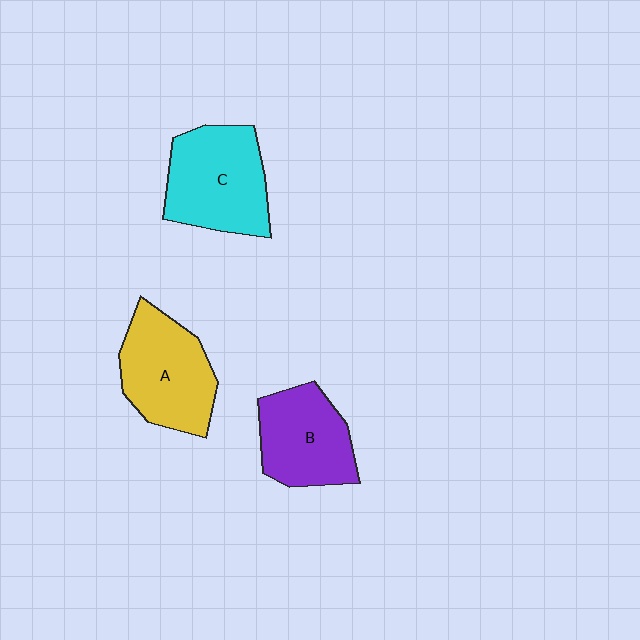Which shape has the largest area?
Shape C (cyan).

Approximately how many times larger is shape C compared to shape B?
Approximately 1.2 times.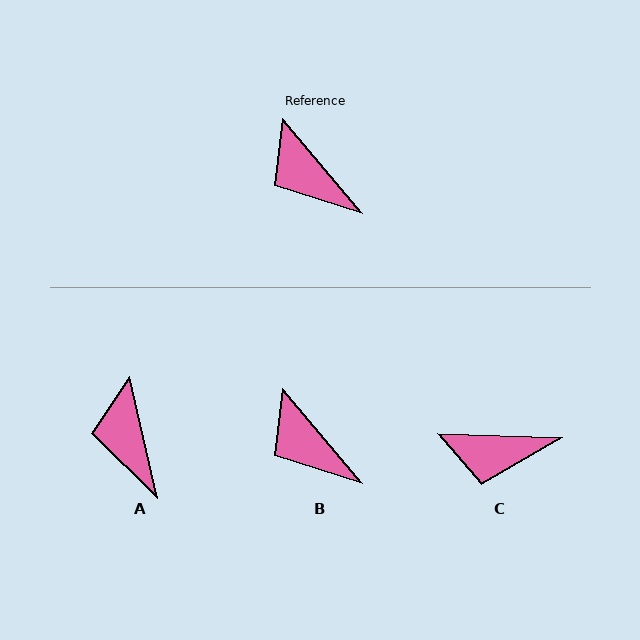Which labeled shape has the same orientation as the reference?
B.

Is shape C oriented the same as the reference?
No, it is off by about 48 degrees.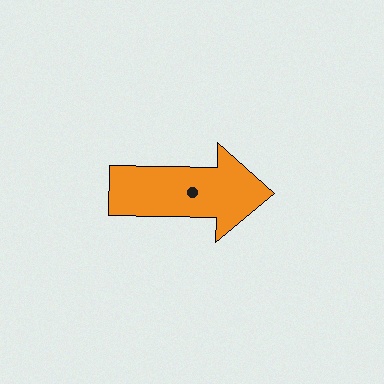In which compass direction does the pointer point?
East.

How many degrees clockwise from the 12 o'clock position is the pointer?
Approximately 91 degrees.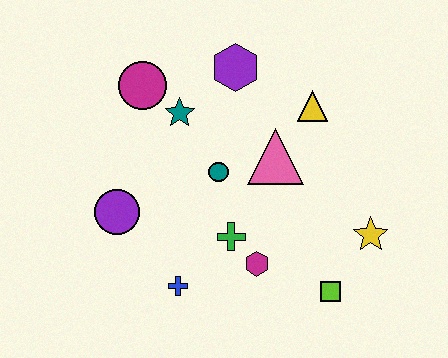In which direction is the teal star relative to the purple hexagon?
The teal star is to the left of the purple hexagon.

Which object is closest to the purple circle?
The blue cross is closest to the purple circle.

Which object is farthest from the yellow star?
The magenta circle is farthest from the yellow star.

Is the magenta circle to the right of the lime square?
No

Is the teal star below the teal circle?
No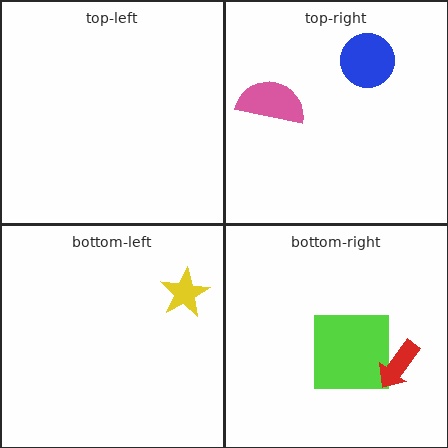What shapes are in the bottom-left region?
The yellow star.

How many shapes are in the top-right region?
2.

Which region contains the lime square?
The bottom-right region.